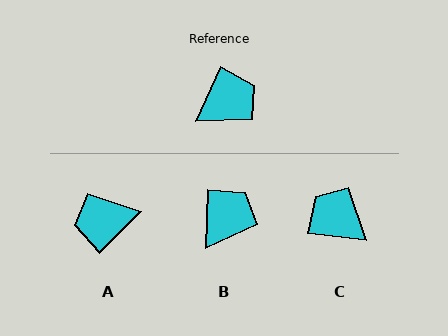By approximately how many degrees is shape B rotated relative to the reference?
Approximately 23 degrees counter-clockwise.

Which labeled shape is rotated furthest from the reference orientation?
A, about 160 degrees away.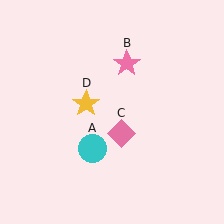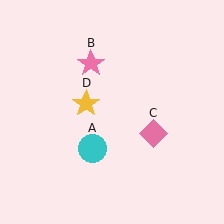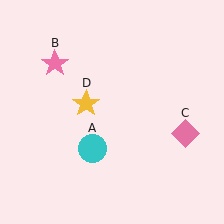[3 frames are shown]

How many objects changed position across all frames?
2 objects changed position: pink star (object B), pink diamond (object C).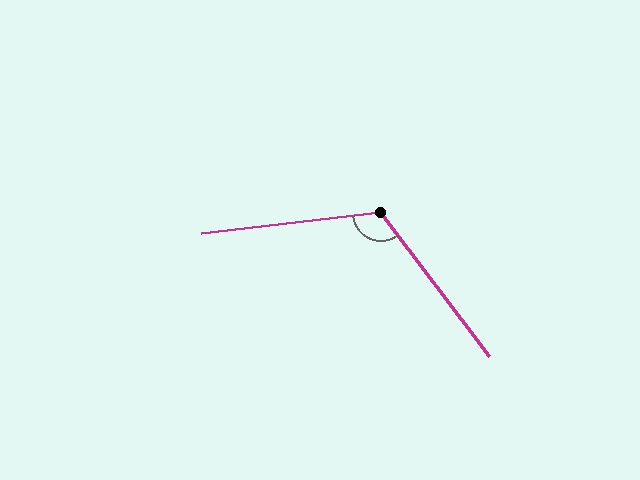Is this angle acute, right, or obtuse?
It is obtuse.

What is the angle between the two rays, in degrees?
Approximately 121 degrees.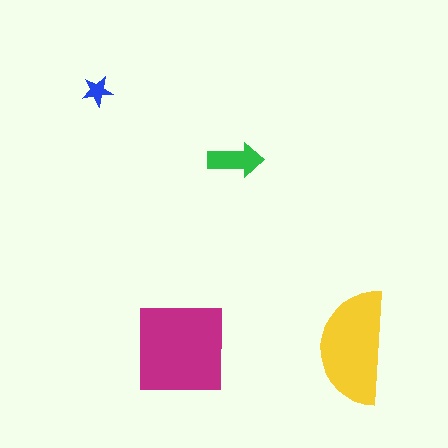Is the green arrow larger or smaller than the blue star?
Larger.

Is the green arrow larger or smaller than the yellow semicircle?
Smaller.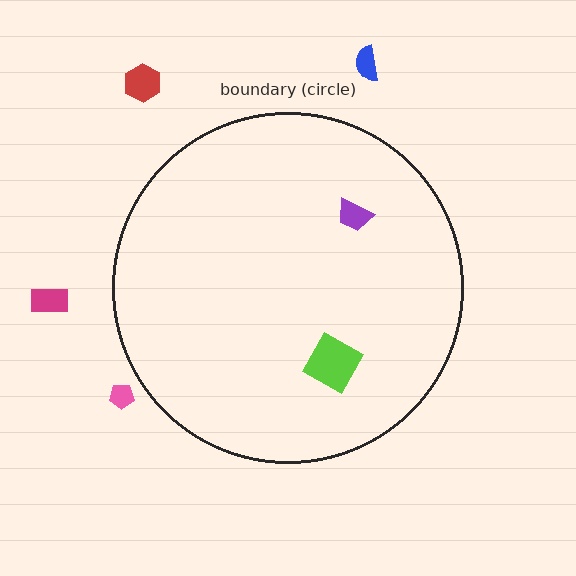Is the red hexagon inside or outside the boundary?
Outside.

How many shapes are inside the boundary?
2 inside, 4 outside.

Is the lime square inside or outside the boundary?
Inside.